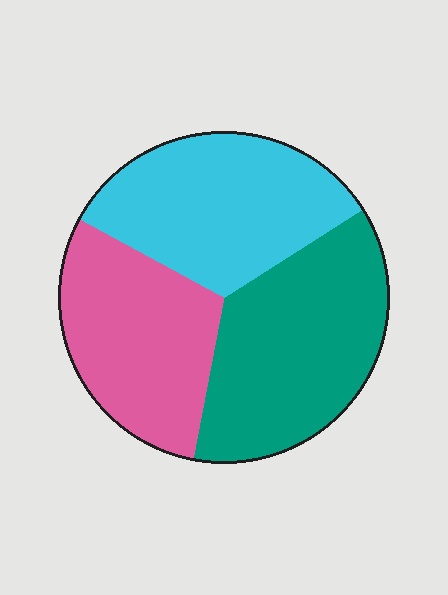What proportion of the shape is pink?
Pink takes up about one third (1/3) of the shape.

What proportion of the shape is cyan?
Cyan takes up about one third (1/3) of the shape.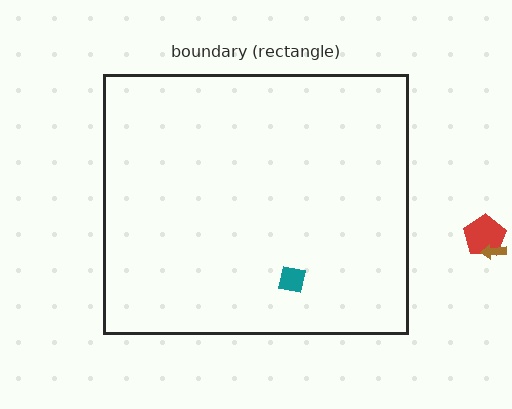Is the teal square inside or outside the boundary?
Inside.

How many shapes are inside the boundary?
1 inside, 2 outside.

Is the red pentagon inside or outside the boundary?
Outside.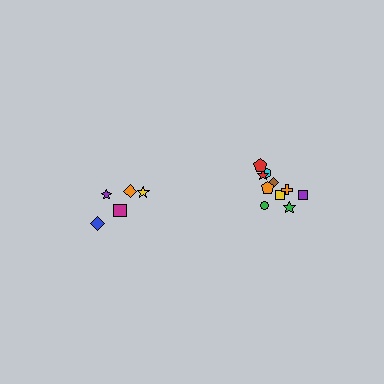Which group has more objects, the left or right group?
The right group.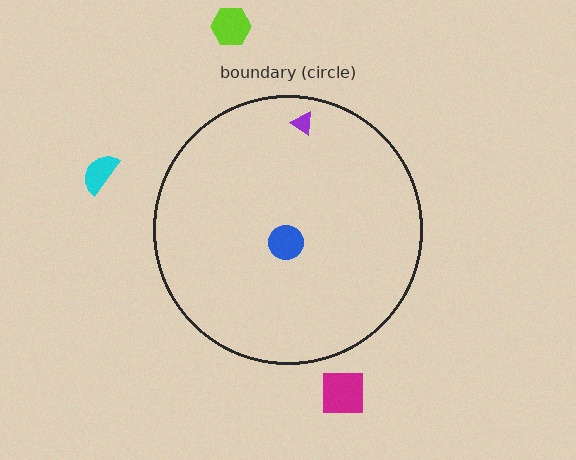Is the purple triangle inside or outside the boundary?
Inside.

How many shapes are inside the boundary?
2 inside, 3 outside.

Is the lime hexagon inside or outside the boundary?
Outside.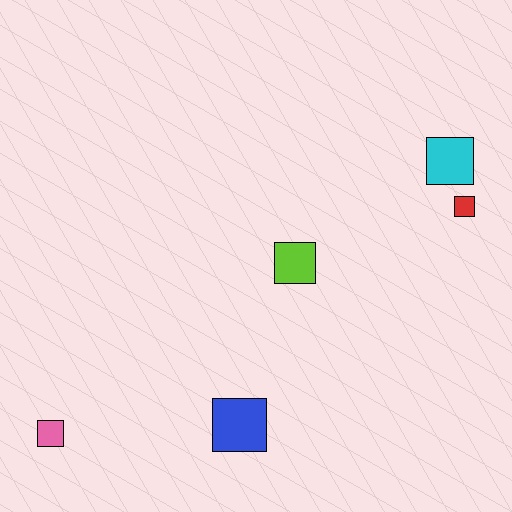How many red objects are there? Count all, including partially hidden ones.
There is 1 red object.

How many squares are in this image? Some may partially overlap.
There are 5 squares.